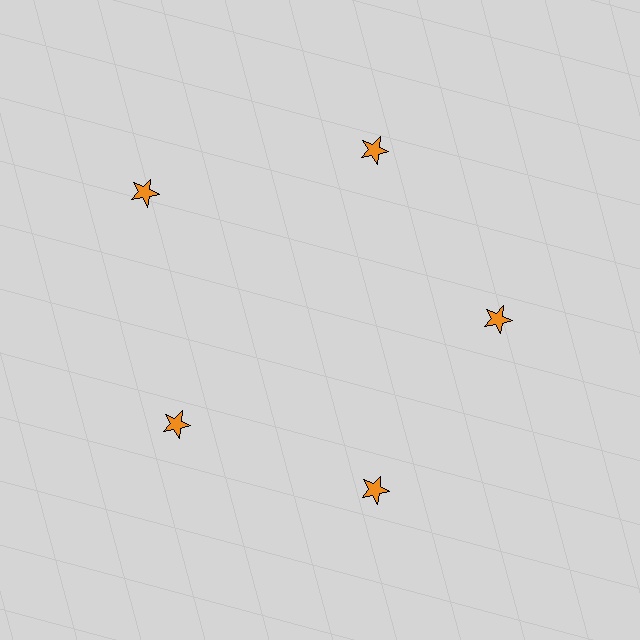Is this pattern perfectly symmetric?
No. The 5 orange stars are arranged in a ring, but one element near the 10 o'clock position is pushed outward from the center, breaking the 5-fold rotational symmetry.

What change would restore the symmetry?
The symmetry would be restored by moving it inward, back onto the ring so that all 5 stars sit at equal angles and equal distance from the center.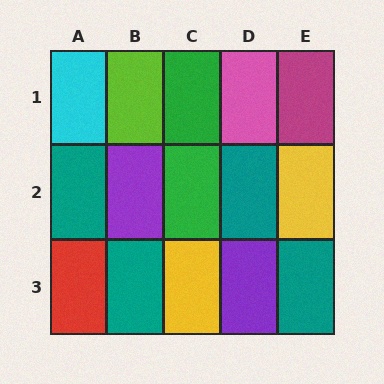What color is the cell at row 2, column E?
Yellow.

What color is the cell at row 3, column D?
Purple.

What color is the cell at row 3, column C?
Yellow.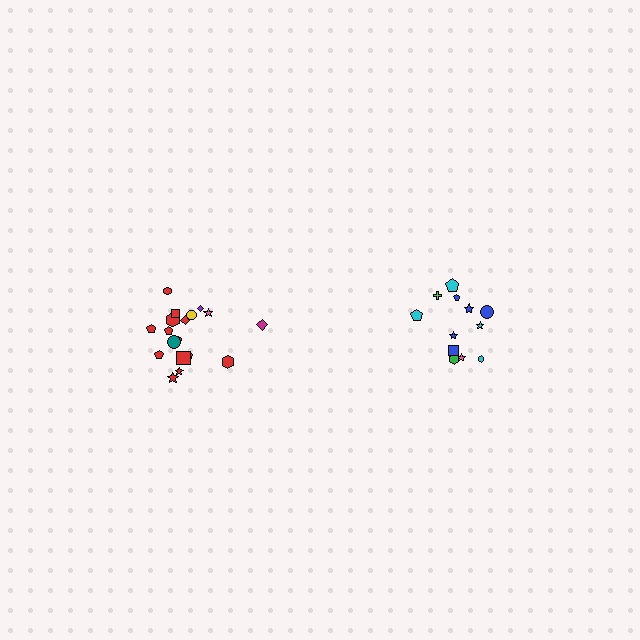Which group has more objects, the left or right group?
The left group.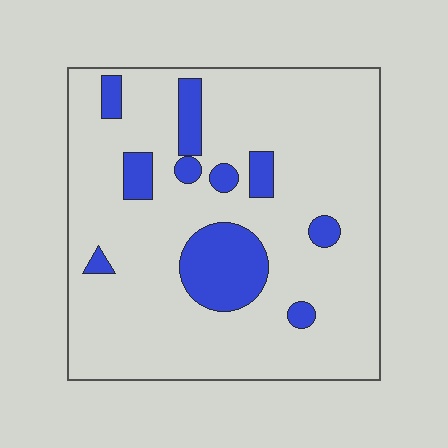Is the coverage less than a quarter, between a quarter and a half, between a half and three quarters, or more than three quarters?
Less than a quarter.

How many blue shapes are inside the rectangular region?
10.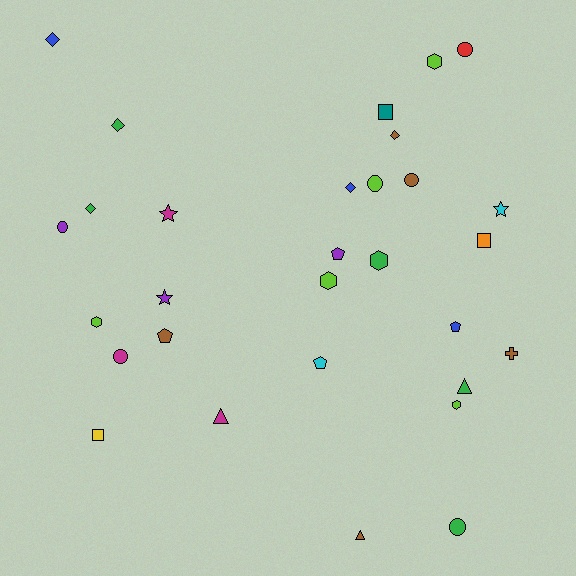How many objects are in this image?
There are 30 objects.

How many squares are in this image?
There are 3 squares.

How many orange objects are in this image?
There is 1 orange object.